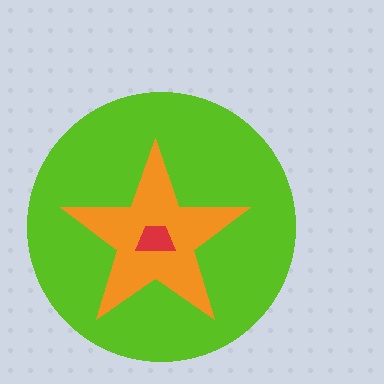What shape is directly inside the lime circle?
The orange star.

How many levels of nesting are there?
3.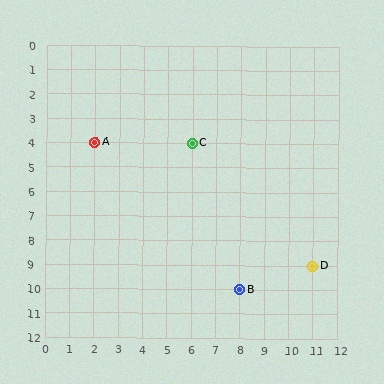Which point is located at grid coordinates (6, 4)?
Point C is at (6, 4).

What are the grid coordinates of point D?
Point D is at grid coordinates (11, 9).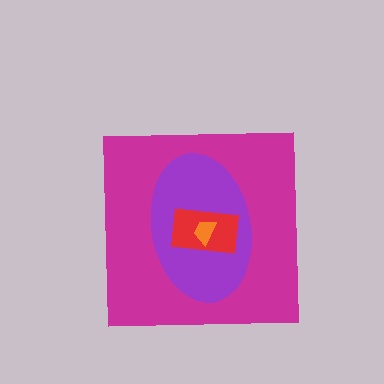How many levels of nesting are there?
4.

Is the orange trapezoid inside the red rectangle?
Yes.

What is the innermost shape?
The orange trapezoid.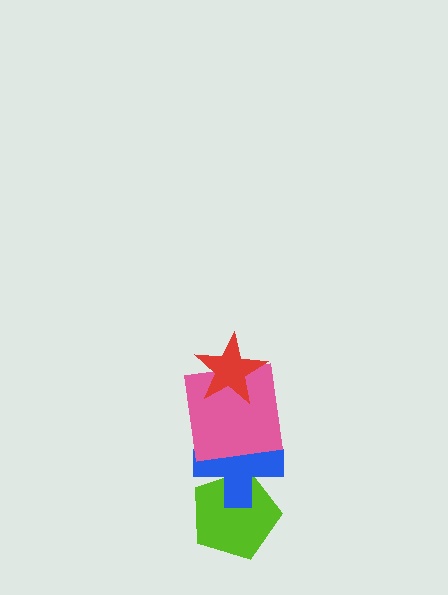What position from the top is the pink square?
The pink square is 2nd from the top.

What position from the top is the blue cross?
The blue cross is 3rd from the top.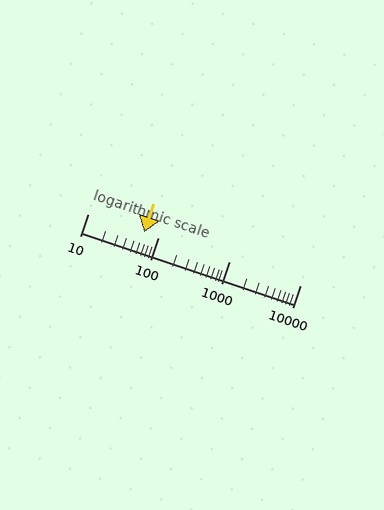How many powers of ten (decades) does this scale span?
The scale spans 3 decades, from 10 to 10000.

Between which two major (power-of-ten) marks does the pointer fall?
The pointer is between 10 and 100.